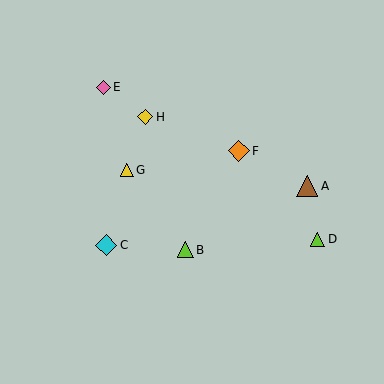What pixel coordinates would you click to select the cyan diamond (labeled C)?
Click at (106, 245) to select the cyan diamond C.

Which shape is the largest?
The brown triangle (labeled A) is the largest.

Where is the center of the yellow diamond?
The center of the yellow diamond is at (145, 117).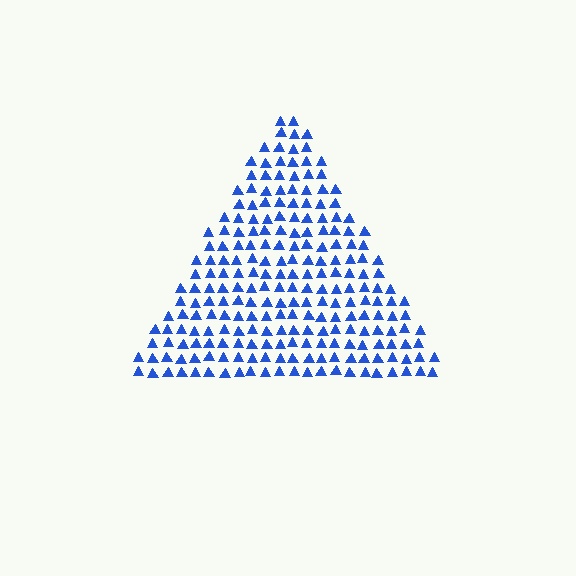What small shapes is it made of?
It is made of small triangles.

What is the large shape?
The large shape is a triangle.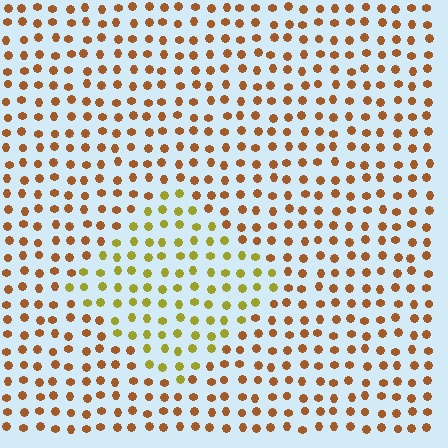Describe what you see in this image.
The image is filled with small brown elements in a uniform arrangement. A diamond-shaped region is visible where the elements are tinted to a slightly different hue, forming a subtle color boundary.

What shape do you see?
I see a diamond.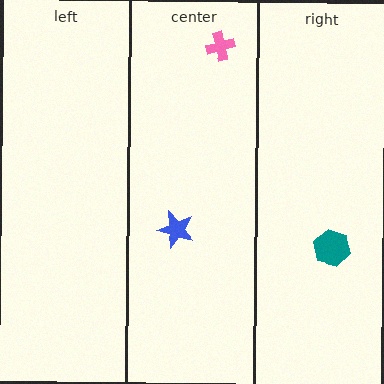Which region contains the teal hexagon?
The right region.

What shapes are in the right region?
The teal hexagon.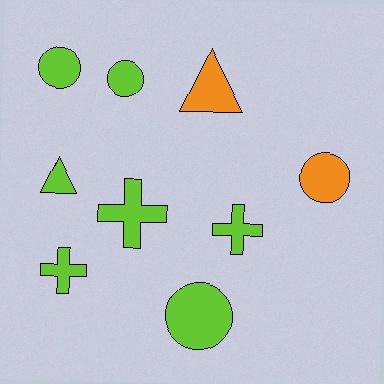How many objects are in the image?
There are 9 objects.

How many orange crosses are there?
There are no orange crosses.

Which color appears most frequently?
Lime, with 7 objects.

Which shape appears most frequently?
Circle, with 4 objects.